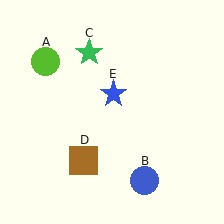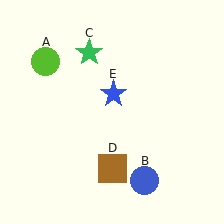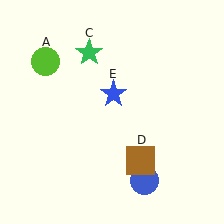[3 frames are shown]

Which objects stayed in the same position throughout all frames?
Lime circle (object A) and blue circle (object B) and green star (object C) and blue star (object E) remained stationary.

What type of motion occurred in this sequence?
The brown square (object D) rotated counterclockwise around the center of the scene.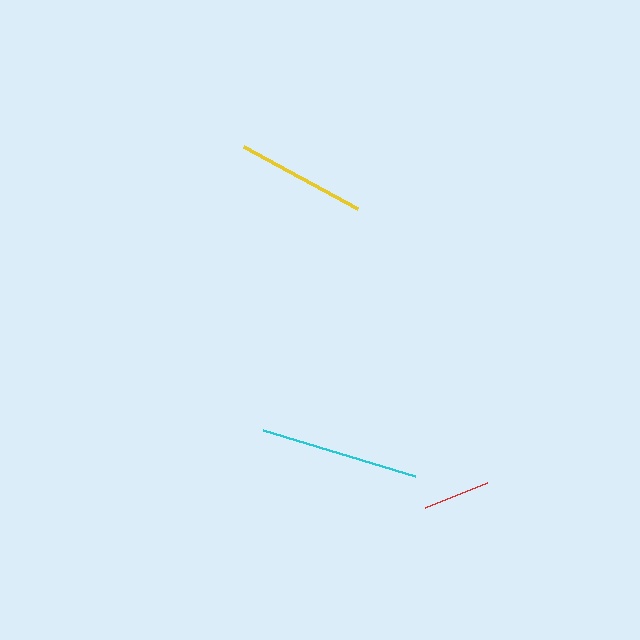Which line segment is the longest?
The cyan line is the longest at approximately 159 pixels.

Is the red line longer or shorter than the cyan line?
The cyan line is longer than the red line.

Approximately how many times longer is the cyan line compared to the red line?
The cyan line is approximately 2.4 times the length of the red line.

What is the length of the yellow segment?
The yellow segment is approximately 130 pixels long.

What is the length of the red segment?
The red segment is approximately 67 pixels long.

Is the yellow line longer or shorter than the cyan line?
The cyan line is longer than the yellow line.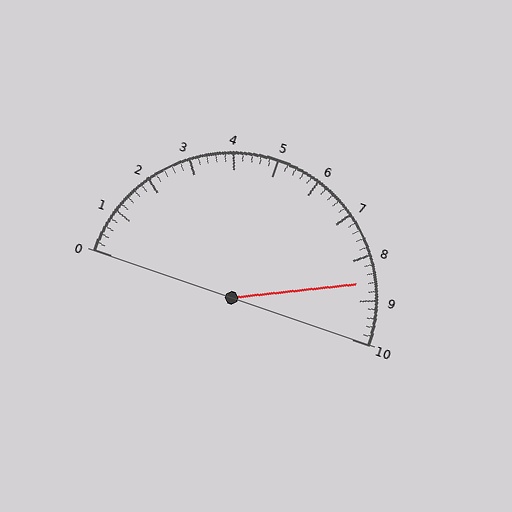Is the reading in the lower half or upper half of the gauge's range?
The reading is in the upper half of the range (0 to 10).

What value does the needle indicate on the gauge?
The needle indicates approximately 8.6.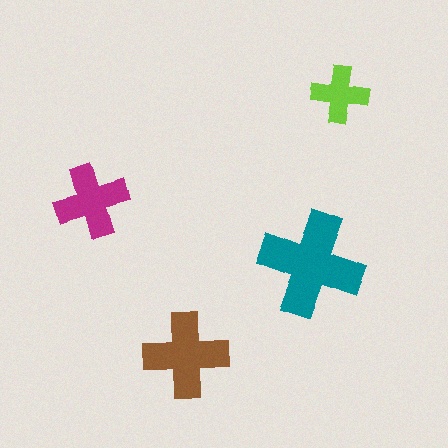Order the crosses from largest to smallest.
the teal one, the brown one, the magenta one, the lime one.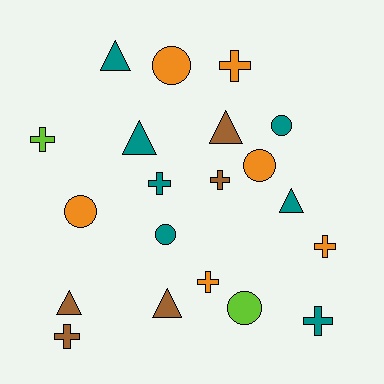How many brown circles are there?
There are no brown circles.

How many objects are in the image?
There are 20 objects.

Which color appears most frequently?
Teal, with 7 objects.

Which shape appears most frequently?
Cross, with 8 objects.